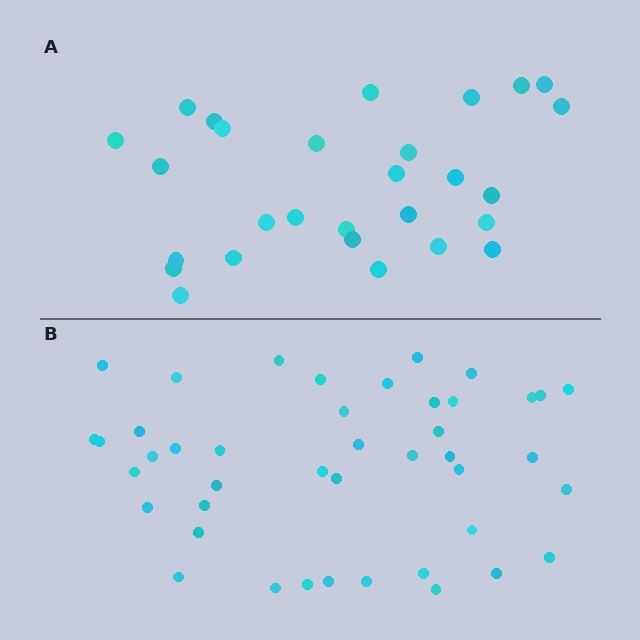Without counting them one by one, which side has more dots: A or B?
Region B (the bottom region) has more dots.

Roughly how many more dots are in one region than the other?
Region B has approximately 15 more dots than region A.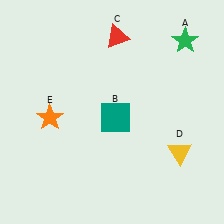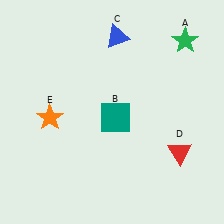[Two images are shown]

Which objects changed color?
C changed from red to blue. D changed from yellow to red.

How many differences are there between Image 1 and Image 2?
There are 2 differences between the two images.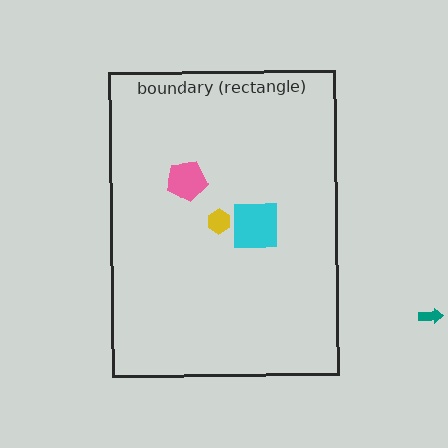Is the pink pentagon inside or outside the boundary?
Inside.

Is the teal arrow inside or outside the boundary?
Outside.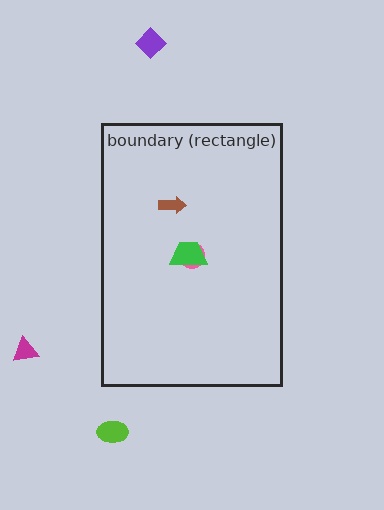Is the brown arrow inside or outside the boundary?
Inside.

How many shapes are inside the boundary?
3 inside, 3 outside.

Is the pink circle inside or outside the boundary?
Inside.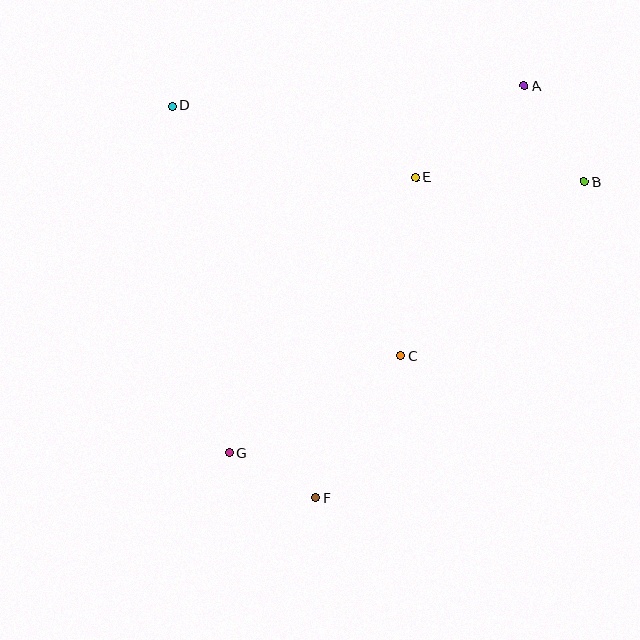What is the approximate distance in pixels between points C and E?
The distance between C and E is approximately 179 pixels.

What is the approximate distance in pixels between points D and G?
The distance between D and G is approximately 352 pixels.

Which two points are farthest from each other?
Points A and G are farthest from each other.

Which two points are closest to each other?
Points F and G are closest to each other.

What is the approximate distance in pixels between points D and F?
The distance between D and F is approximately 417 pixels.